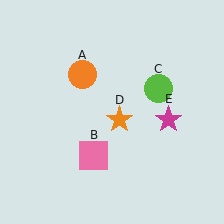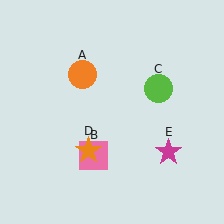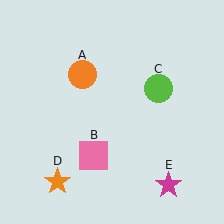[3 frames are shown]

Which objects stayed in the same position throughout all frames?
Orange circle (object A) and pink square (object B) and lime circle (object C) remained stationary.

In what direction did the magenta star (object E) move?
The magenta star (object E) moved down.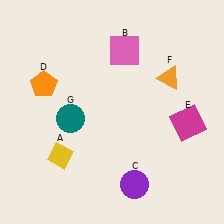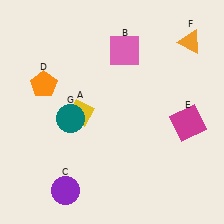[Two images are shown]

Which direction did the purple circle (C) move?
The purple circle (C) moved left.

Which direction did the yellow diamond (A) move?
The yellow diamond (A) moved up.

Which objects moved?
The objects that moved are: the yellow diamond (A), the purple circle (C), the orange triangle (F).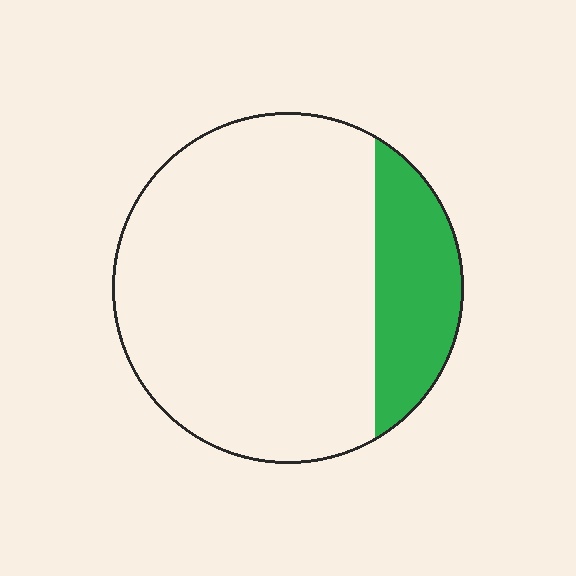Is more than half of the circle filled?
No.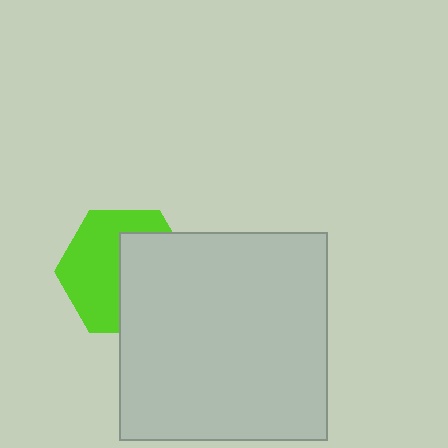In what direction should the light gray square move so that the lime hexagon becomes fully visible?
The light gray square should move right. That is the shortest direction to clear the overlap and leave the lime hexagon fully visible.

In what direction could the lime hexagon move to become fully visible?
The lime hexagon could move left. That would shift it out from behind the light gray square entirely.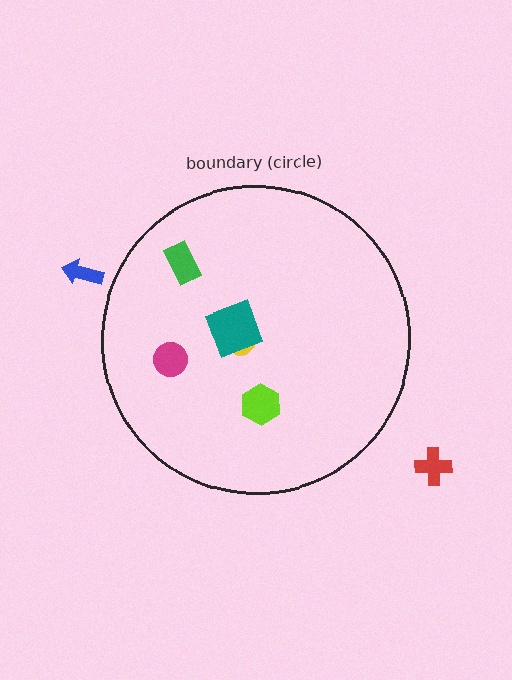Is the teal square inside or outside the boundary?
Inside.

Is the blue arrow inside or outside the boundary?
Outside.